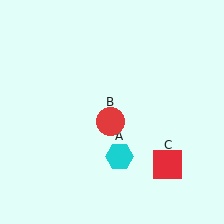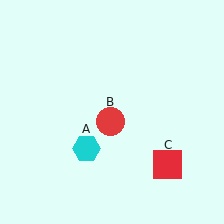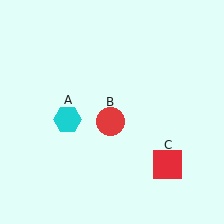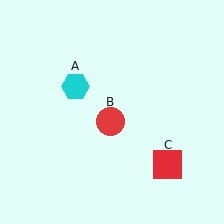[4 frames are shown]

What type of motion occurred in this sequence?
The cyan hexagon (object A) rotated clockwise around the center of the scene.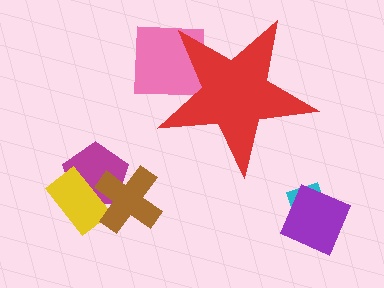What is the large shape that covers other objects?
A red star.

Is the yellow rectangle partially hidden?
No, the yellow rectangle is fully visible.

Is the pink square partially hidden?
Yes, the pink square is partially hidden behind the red star.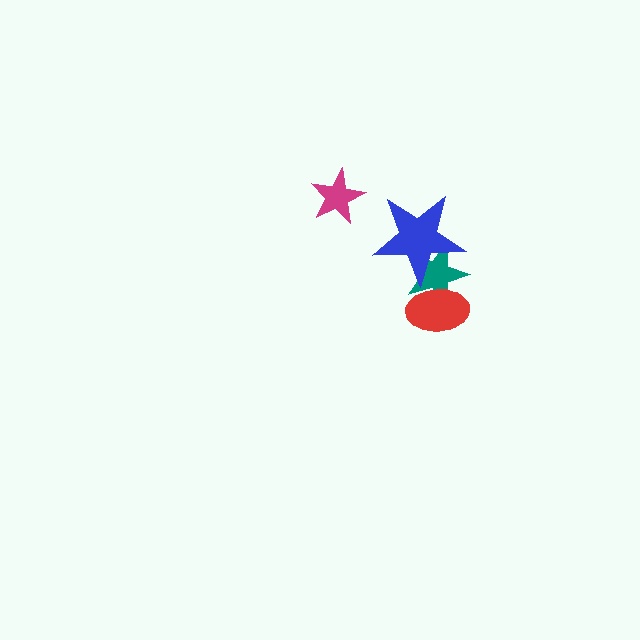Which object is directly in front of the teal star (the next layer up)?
The red ellipse is directly in front of the teal star.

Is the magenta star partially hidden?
No, no other shape covers it.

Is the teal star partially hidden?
Yes, it is partially covered by another shape.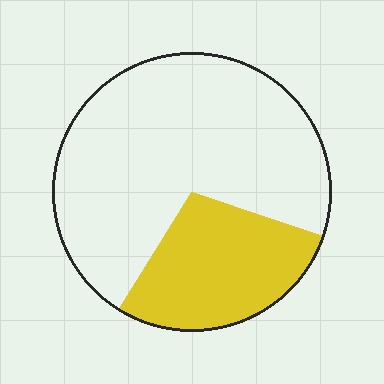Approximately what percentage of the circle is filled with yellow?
Approximately 30%.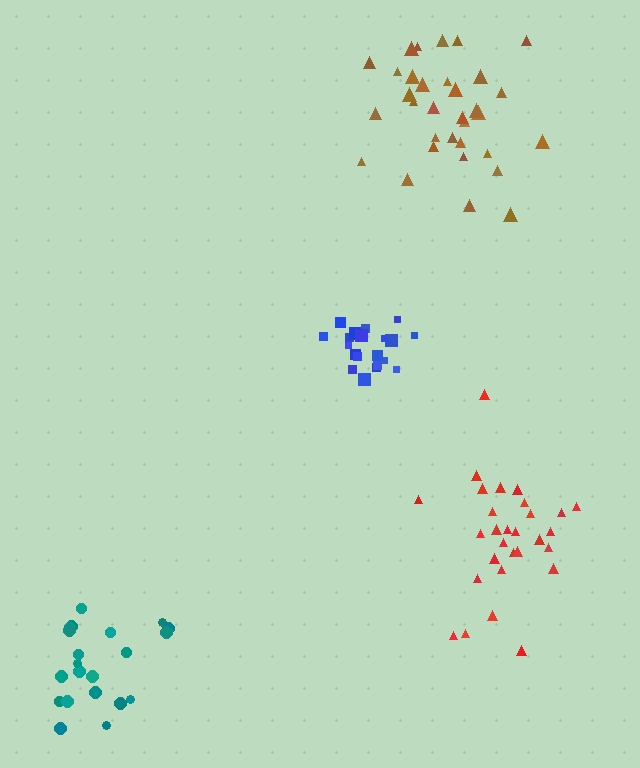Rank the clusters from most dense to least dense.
blue, brown, teal, red.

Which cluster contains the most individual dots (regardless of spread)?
Brown (33).